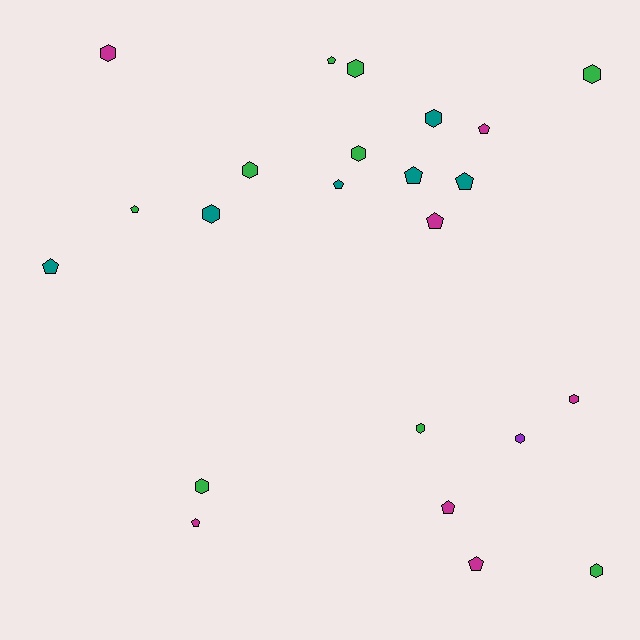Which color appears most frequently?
Green, with 9 objects.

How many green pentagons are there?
There are 2 green pentagons.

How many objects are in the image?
There are 23 objects.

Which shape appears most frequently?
Hexagon, with 12 objects.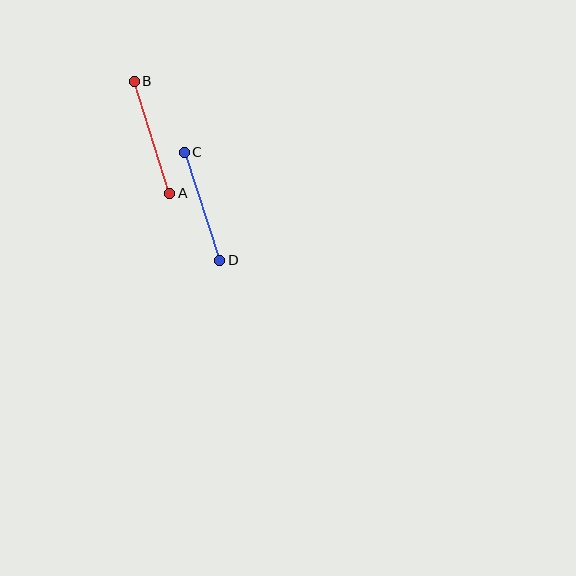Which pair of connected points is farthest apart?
Points A and B are farthest apart.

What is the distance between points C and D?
The distance is approximately 113 pixels.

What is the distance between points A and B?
The distance is approximately 117 pixels.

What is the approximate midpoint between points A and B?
The midpoint is at approximately (152, 137) pixels.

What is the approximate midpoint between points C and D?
The midpoint is at approximately (202, 206) pixels.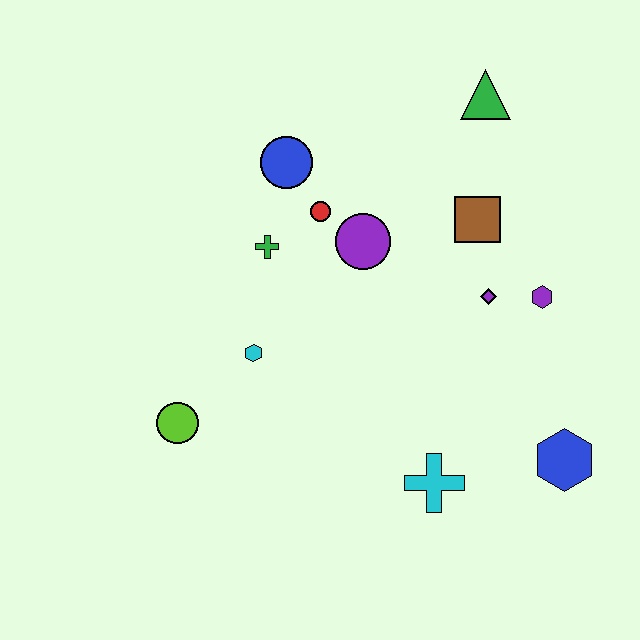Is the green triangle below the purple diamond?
No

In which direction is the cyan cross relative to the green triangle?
The cyan cross is below the green triangle.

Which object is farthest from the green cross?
The blue hexagon is farthest from the green cross.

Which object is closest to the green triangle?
The brown square is closest to the green triangle.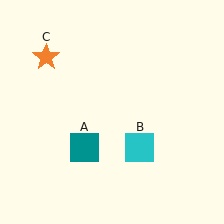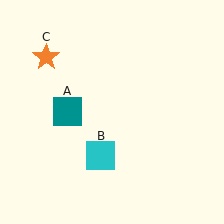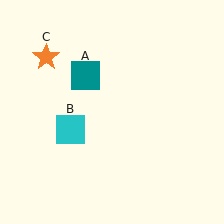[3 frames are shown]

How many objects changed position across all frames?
2 objects changed position: teal square (object A), cyan square (object B).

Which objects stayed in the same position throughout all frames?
Orange star (object C) remained stationary.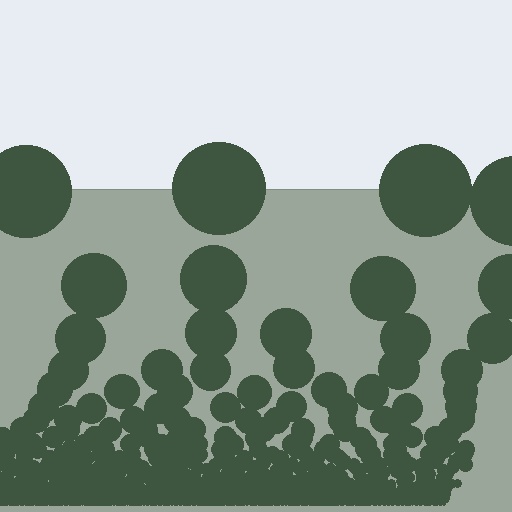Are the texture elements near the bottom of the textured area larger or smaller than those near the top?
Smaller. The gradient is inverted — elements near the bottom are smaller and denser.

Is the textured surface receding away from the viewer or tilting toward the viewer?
The surface appears to tilt toward the viewer. Texture elements get larger and sparser toward the top.